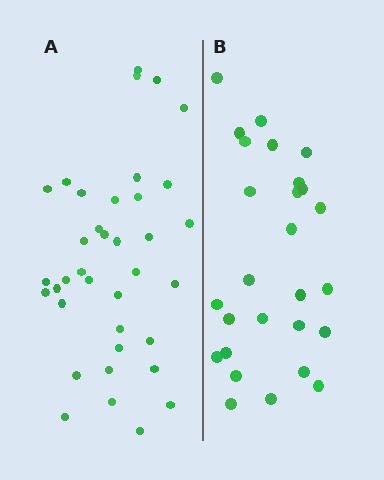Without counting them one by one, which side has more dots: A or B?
Region A (the left region) has more dots.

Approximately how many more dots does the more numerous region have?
Region A has roughly 10 or so more dots than region B.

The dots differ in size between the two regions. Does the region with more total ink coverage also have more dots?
No. Region B has more total ink coverage because its dots are larger, but region A actually contains more individual dots. Total area can be misleading — the number of items is what matters here.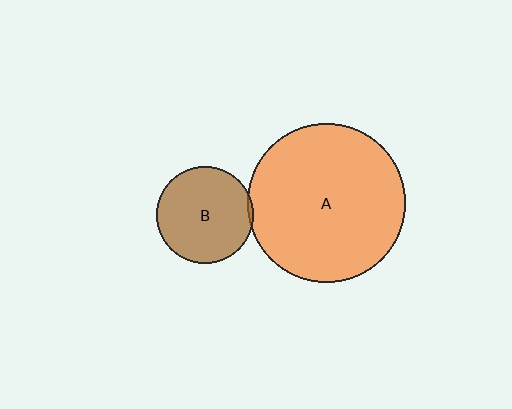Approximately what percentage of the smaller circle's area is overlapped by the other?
Approximately 5%.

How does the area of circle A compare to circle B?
Approximately 2.6 times.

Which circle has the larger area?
Circle A (orange).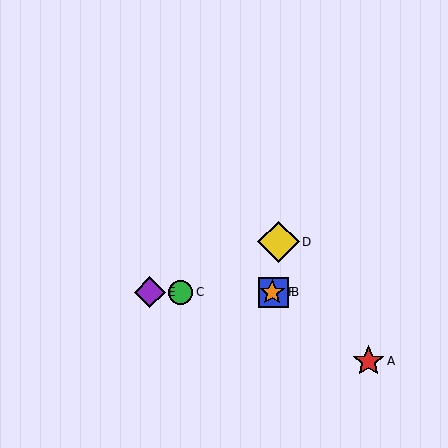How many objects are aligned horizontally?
4 objects (B, C, E, F) are aligned horizontally.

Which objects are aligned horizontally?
Objects B, C, E, F are aligned horizontally.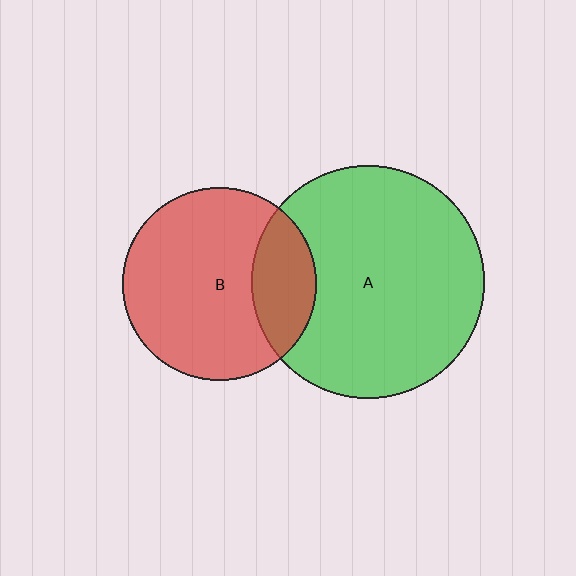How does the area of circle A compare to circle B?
Approximately 1.5 times.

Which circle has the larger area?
Circle A (green).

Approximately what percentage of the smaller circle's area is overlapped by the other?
Approximately 25%.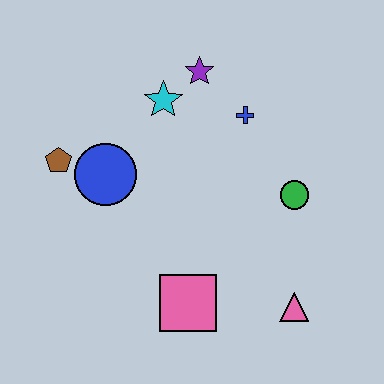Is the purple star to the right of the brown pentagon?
Yes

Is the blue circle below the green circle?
No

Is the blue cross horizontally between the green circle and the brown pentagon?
Yes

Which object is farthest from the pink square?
The purple star is farthest from the pink square.